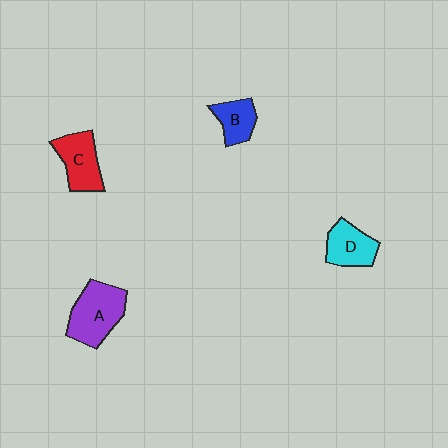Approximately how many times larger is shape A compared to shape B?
Approximately 1.8 times.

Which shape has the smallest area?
Shape B (blue).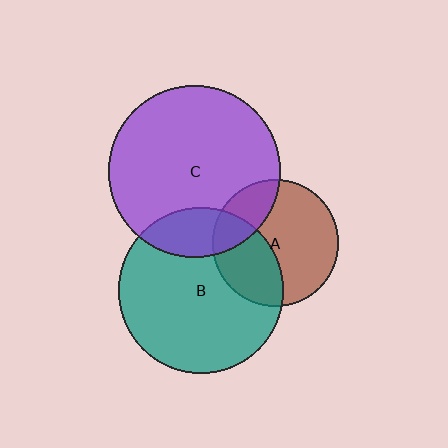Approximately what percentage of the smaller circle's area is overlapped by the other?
Approximately 25%.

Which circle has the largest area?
Circle C (purple).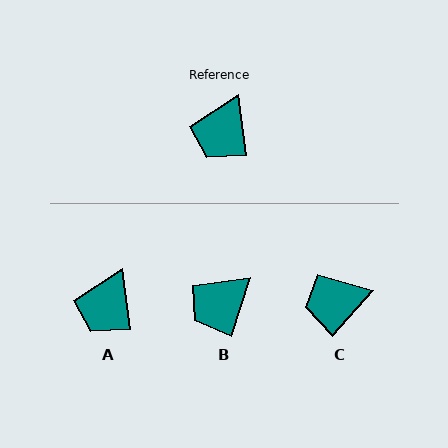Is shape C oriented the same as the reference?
No, it is off by about 49 degrees.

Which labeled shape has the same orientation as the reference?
A.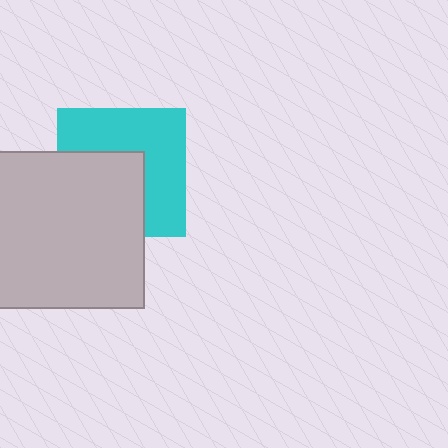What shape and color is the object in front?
The object in front is a light gray square.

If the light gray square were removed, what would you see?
You would see the complete cyan square.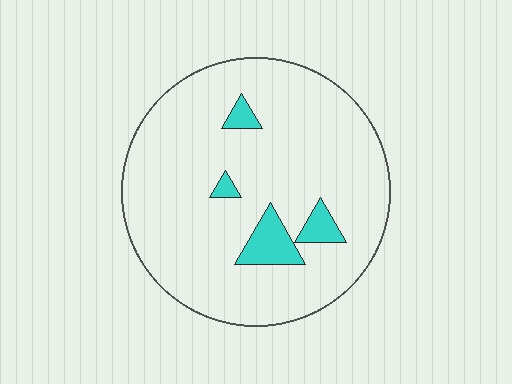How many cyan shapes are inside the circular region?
4.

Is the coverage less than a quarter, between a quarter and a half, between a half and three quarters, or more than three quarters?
Less than a quarter.